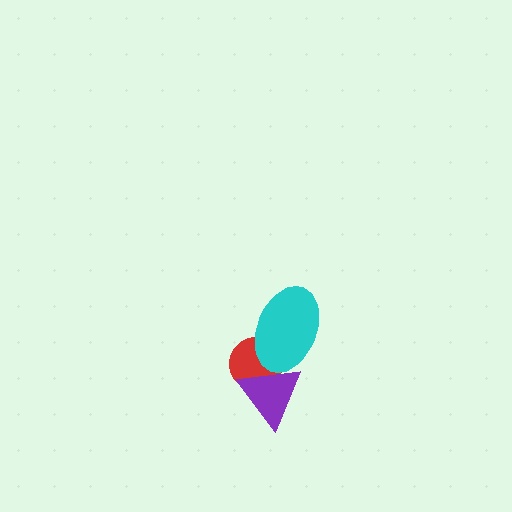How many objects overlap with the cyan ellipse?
2 objects overlap with the cyan ellipse.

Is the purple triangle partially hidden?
Yes, it is partially covered by another shape.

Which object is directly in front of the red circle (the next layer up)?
The purple triangle is directly in front of the red circle.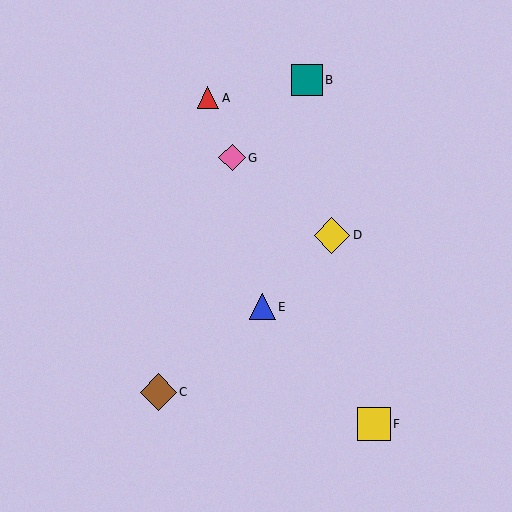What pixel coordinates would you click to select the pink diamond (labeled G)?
Click at (232, 158) to select the pink diamond G.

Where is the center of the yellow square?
The center of the yellow square is at (374, 424).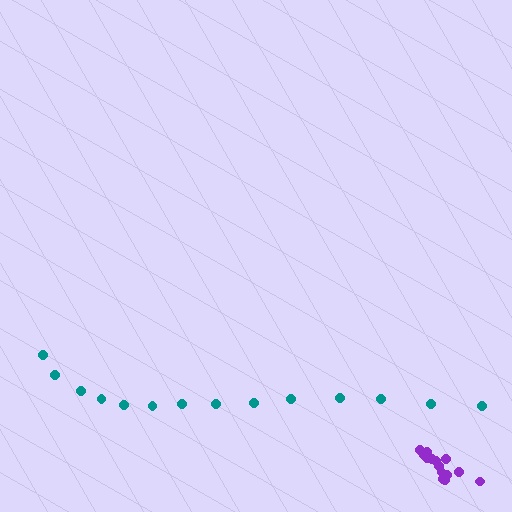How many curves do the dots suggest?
There are 2 distinct paths.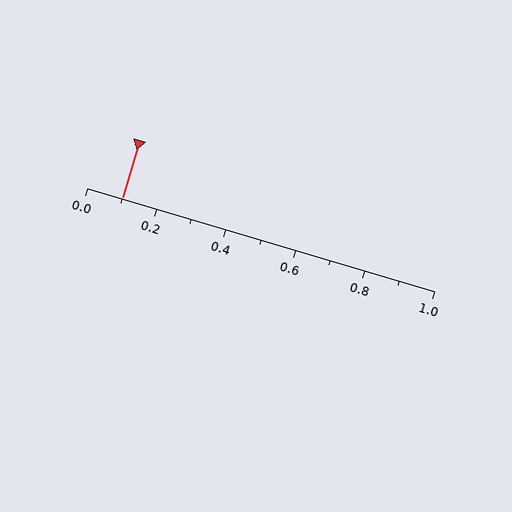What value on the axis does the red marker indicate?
The marker indicates approximately 0.1.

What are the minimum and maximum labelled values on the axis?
The axis runs from 0.0 to 1.0.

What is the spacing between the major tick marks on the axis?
The major ticks are spaced 0.2 apart.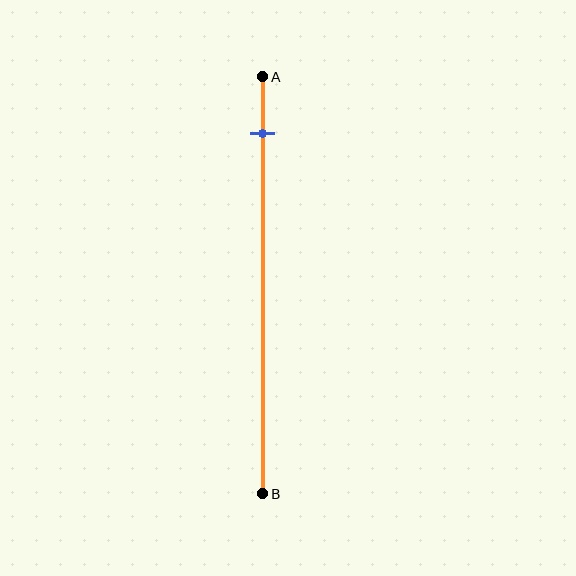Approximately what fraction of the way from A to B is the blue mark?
The blue mark is approximately 15% of the way from A to B.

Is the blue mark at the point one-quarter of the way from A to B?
No, the mark is at about 15% from A, not at the 25% one-quarter point.